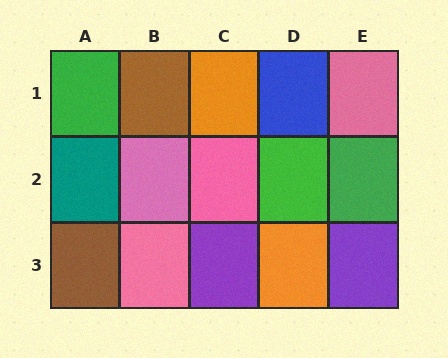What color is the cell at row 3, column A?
Brown.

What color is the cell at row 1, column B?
Brown.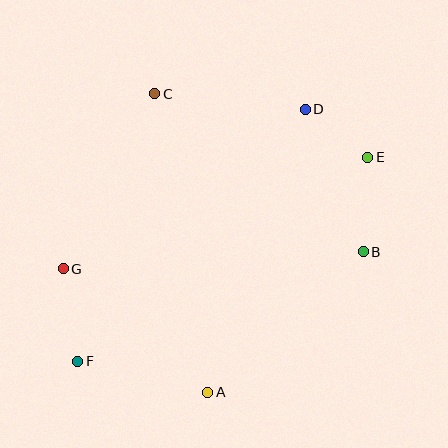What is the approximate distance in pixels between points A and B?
The distance between A and B is approximately 210 pixels.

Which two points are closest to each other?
Points D and E are closest to each other.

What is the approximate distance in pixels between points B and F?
The distance between B and F is approximately 306 pixels.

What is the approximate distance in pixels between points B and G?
The distance between B and G is approximately 301 pixels.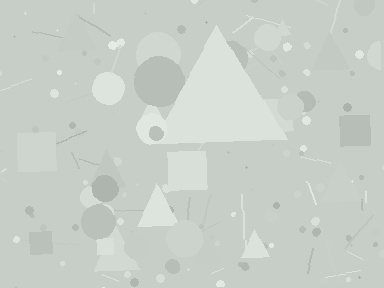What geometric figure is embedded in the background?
A triangle is embedded in the background.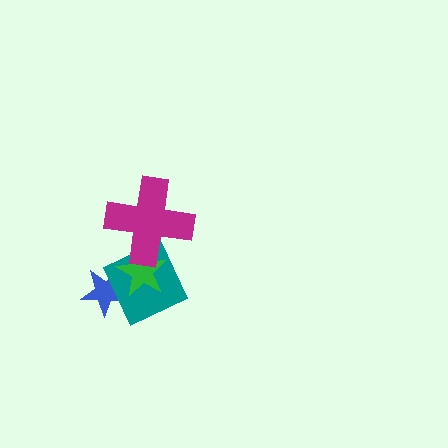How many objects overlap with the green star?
3 objects overlap with the green star.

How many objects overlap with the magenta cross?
2 objects overlap with the magenta cross.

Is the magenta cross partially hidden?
No, no other shape covers it.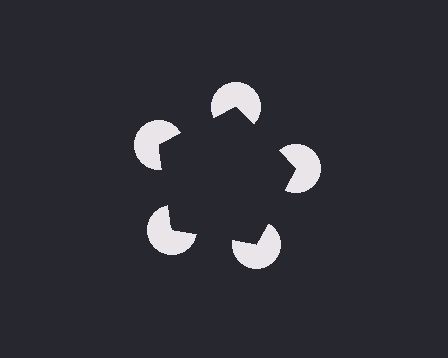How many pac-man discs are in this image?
There are 5 — one at each vertex of the illusory pentagon.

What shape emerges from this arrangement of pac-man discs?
An illusory pentagon — its edges are inferred from the aligned wedge cuts in the pac-man discs, not physically drawn.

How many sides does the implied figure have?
5 sides.